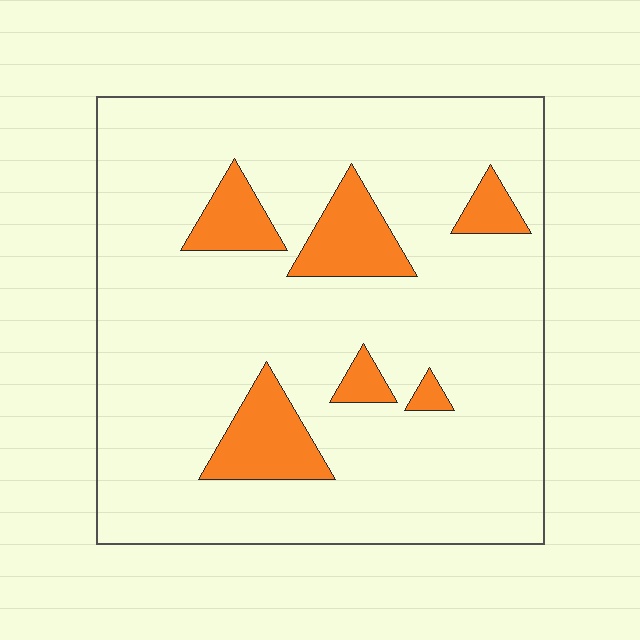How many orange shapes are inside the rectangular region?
6.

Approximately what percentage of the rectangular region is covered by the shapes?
Approximately 15%.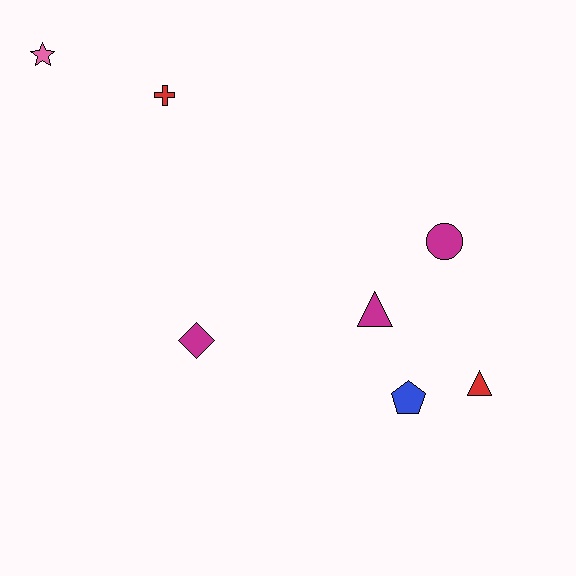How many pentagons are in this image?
There is 1 pentagon.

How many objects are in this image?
There are 7 objects.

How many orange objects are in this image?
There are no orange objects.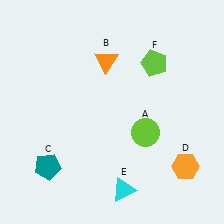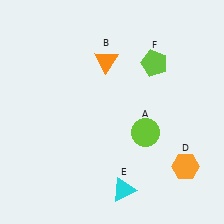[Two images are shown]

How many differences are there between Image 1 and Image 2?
There is 1 difference between the two images.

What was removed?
The teal pentagon (C) was removed in Image 2.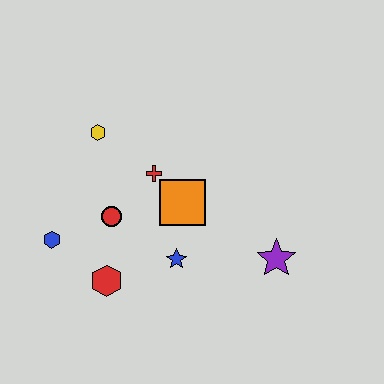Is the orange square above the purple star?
Yes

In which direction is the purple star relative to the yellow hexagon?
The purple star is to the right of the yellow hexagon.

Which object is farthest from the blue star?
The yellow hexagon is farthest from the blue star.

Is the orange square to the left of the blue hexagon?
No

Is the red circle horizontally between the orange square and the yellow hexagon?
Yes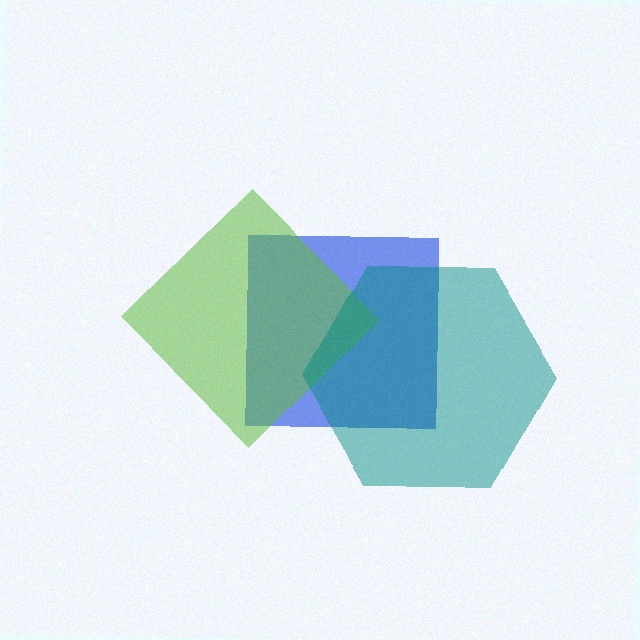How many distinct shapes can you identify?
There are 3 distinct shapes: a blue square, a lime diamond, a teal hexagon.